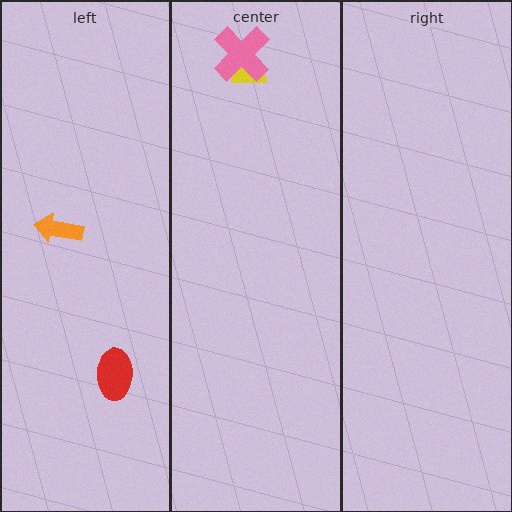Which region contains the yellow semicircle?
The center region.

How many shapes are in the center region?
2.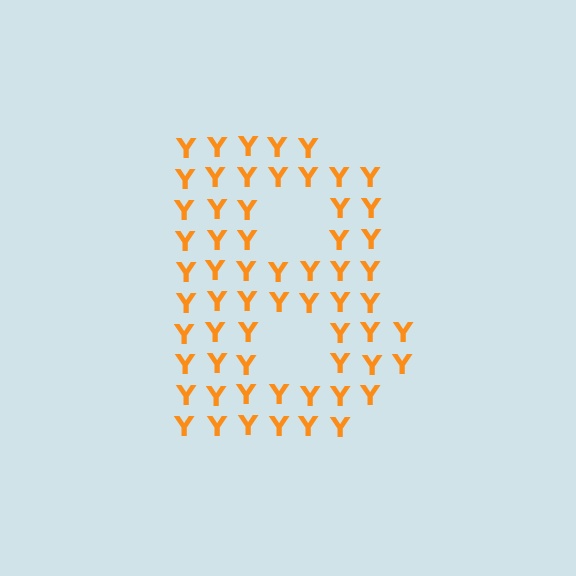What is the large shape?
The large shape is the letter B.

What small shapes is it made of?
It is made of small letter Y's.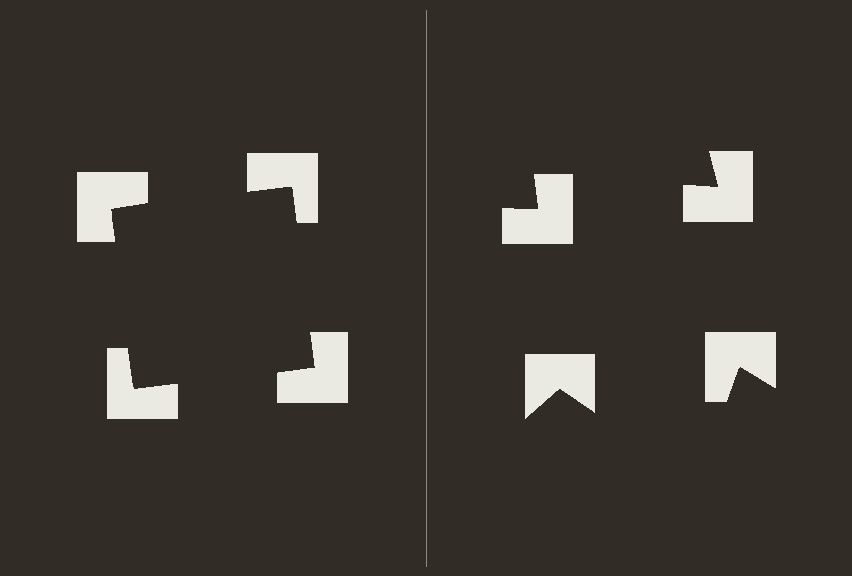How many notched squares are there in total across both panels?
8 — 4 on each side.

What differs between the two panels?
The notched squares are positioned identically on both sides; only the wedge orientations differ. On the left they align to a square; on the right they are misaligned.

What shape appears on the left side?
An illusory square.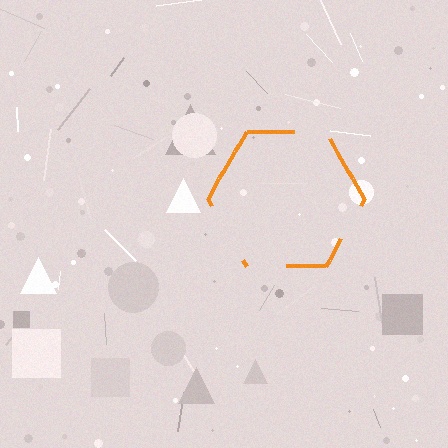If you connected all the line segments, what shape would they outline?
They would outline a hexagon.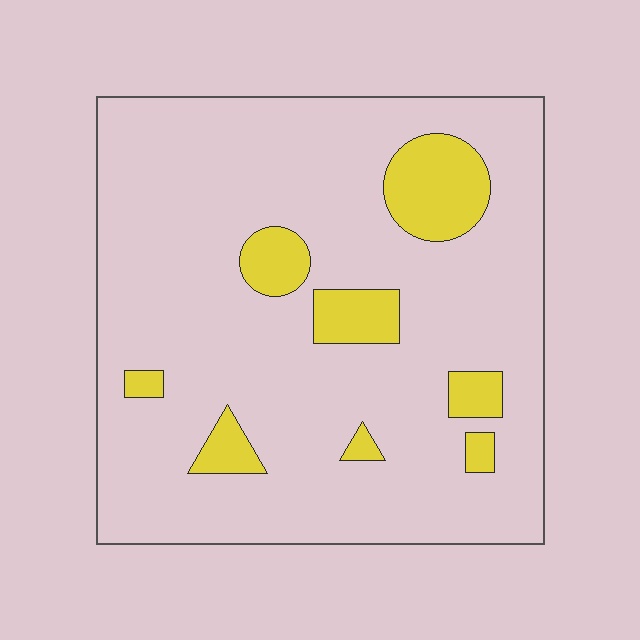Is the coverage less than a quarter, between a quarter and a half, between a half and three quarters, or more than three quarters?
Less than a quarter.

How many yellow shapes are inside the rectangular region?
8.